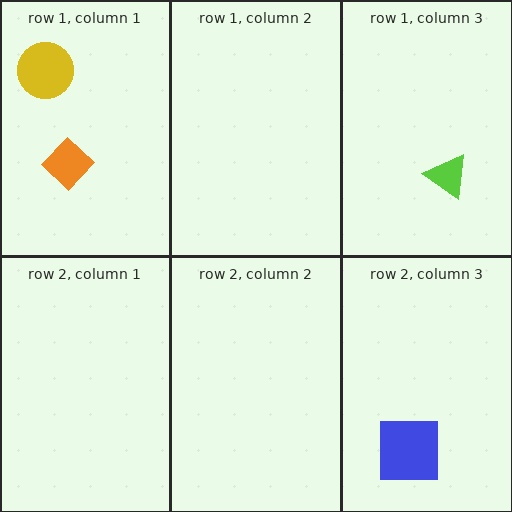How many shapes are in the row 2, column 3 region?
1.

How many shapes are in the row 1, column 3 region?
1.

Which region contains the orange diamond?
The row 1, column 1 region.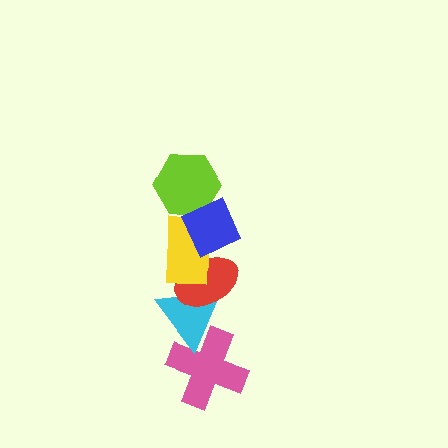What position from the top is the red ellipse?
The red ellipse is 4th from the top.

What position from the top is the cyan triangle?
The cyan triangle is 5th from the top.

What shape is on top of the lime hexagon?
The blue square is on top of the lime hexagon.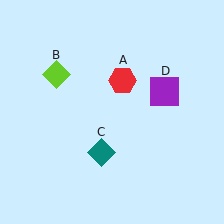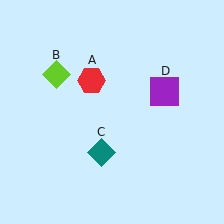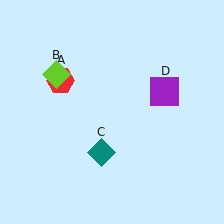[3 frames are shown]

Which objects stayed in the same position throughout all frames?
Lime diamond (object B) and teal diamond (object C) and purple square (object D) remained stationary.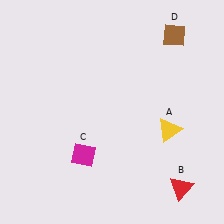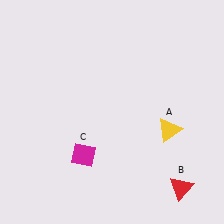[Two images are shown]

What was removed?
The brown diamond (D) was removed in Image 2.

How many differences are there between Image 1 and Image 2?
There is 1 difference between the two images.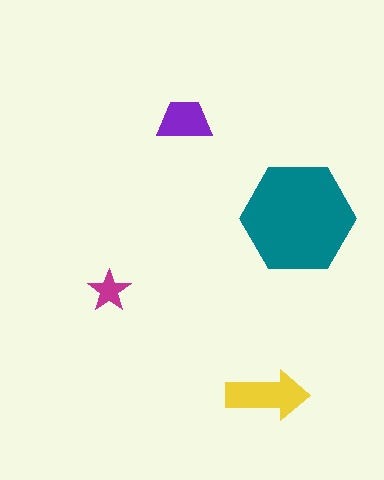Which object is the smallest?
The magenta star.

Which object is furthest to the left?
The magenta star is leftmost.